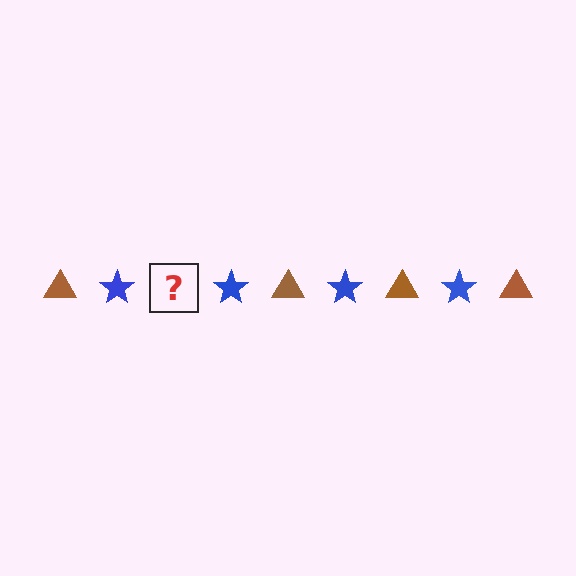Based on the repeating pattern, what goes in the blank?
The blank should be a brown triangle.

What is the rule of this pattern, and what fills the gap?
The rule is that the pattern alternates between brown triangle and blue star. The gap should be filled with a brown triangle.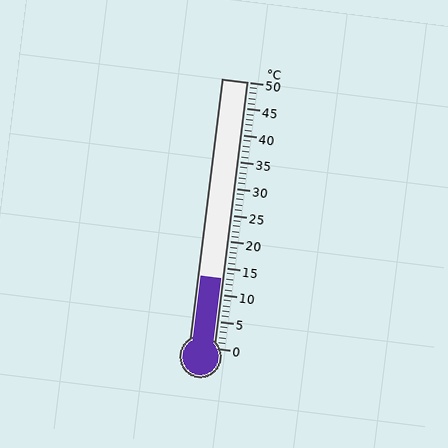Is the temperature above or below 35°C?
The temperature is below 35°C.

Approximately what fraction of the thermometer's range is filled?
The thermometer is filled to approximately 25% of its range.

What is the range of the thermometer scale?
The thermometer scale ranges from 0°C to 50°C.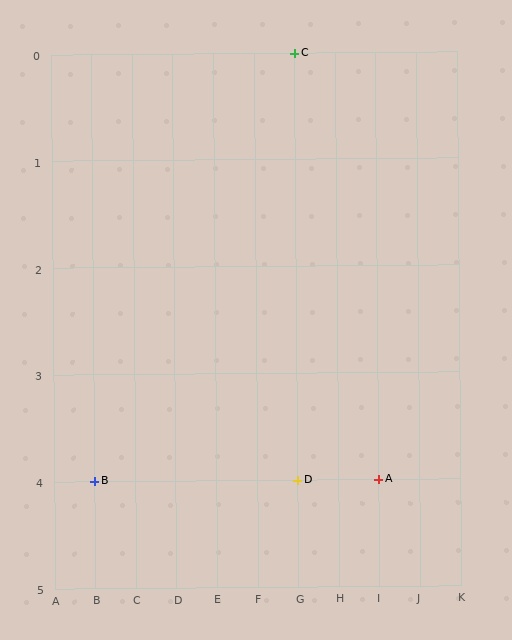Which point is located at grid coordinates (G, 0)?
Point C is at (G, 0).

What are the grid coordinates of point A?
Point A is at grid coordinates (I, 4).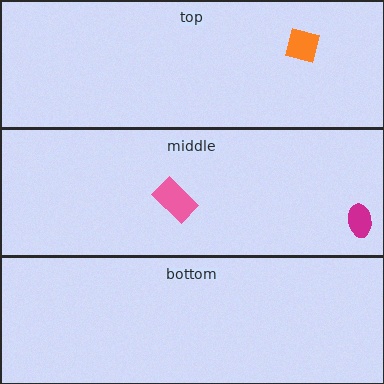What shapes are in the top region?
The orange square.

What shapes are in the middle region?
The magenta ellipse, the pink rectangle.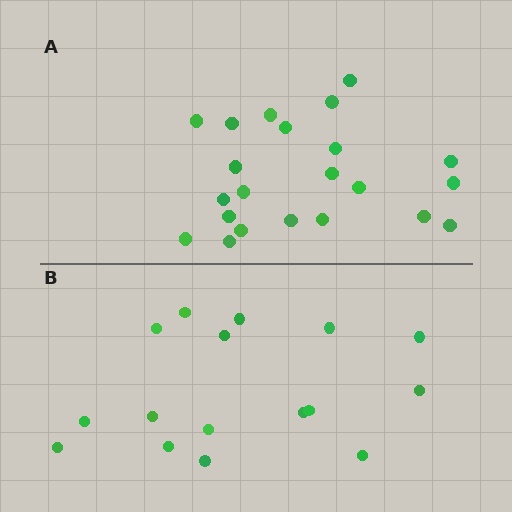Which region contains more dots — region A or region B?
Region A (the top region) has more dots.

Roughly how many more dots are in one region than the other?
Region A has about 6 more dots than region B.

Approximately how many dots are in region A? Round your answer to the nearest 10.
About 20 dots. (The exact count is 22, which rounds to 20.)